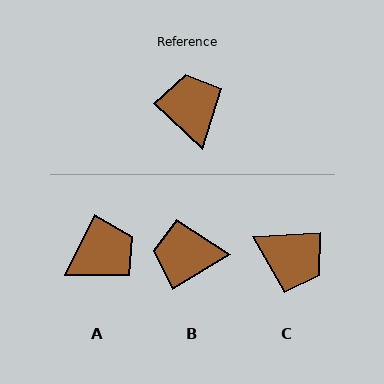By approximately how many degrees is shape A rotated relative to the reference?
Approximately 73 degrees clockwise.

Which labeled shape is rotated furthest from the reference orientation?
C, about 133 degrees away.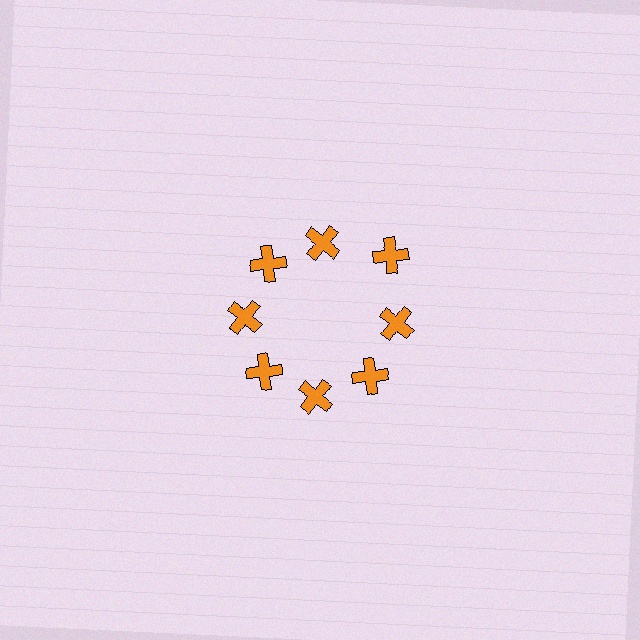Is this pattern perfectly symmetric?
No. The 8 orange crosses are arranged in a ring, but one element near the 2 o'clock position is pushed outward from the center, breaking the 8-fold rotational symmetry.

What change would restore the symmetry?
The symmetry would be restored by moving it inward, back onto the ring so that all 8 crosses sit at equal angles and equal distance from the center.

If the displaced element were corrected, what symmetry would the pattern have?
It would have 8-fold rotational symmetry — the pattern would map onto itself every 45 degrees.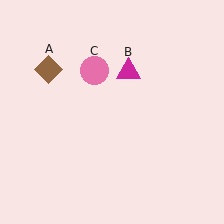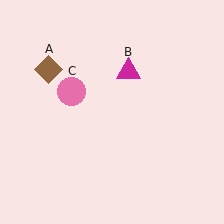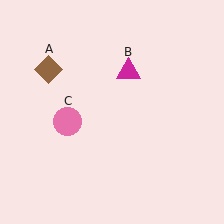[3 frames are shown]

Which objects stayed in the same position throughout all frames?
Brown diamond (object A) and magenta triangle (object B) remained stationary.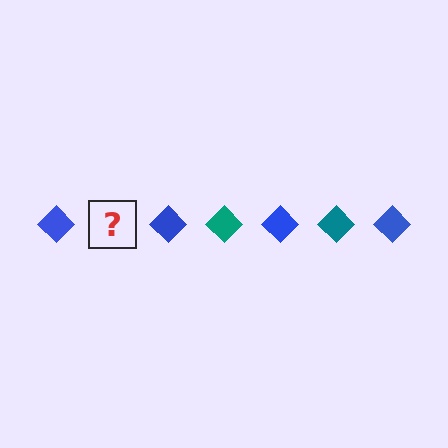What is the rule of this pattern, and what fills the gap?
The rule is that the pattern cycles through blue, teal diamonds. The gap should be filled with a teal diamond.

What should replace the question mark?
The question mark should be replaced with a teal diamond.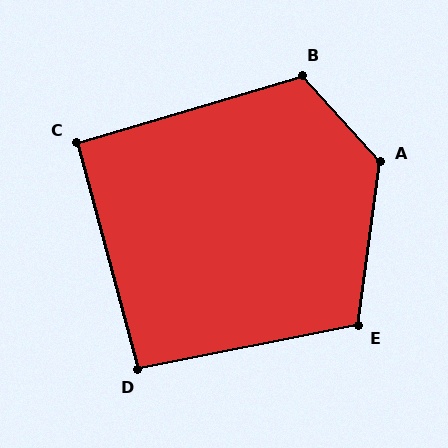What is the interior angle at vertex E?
Approximately 109 degrees (obtuse).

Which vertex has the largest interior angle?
A, at approximately 130 degrees.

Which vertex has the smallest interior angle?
C, at approximately 91 degrees.